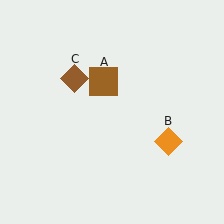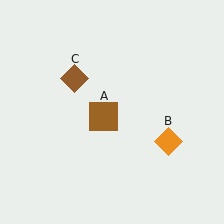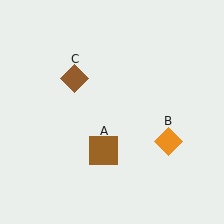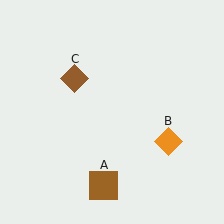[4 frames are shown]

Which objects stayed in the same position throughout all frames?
Orange diamond (object B) and brown diamond (object C) remained stationary.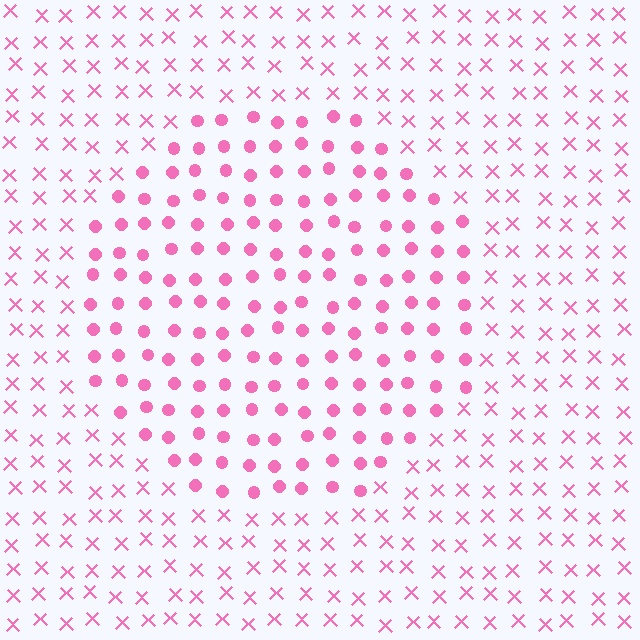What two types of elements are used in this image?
The image uses circles inside the circle region and X marks outside it.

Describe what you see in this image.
The image is filled with small pink elements arranged in a uniform grid. A circle-shaped region contains circles, while the surrounding area contains X marks. The boundary is defined purely by the change in element shape.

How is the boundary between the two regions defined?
The boundary is defined by a change in element shape: circles inside vs. X marks outside. All elements share the same color and spacing.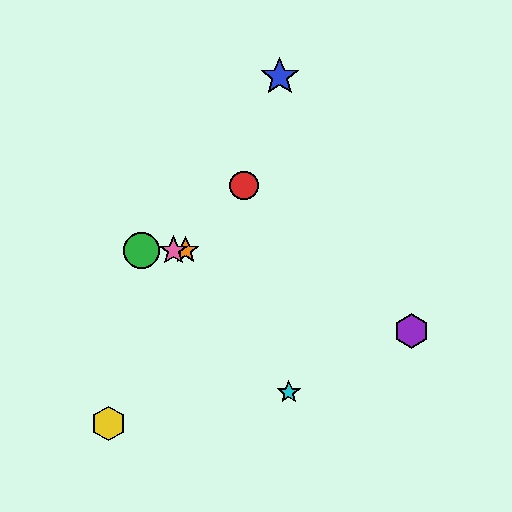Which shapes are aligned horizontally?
The green circle, the orange star, the pink star are aligned horizontally.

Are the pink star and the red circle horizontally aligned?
No, the pink star is at y≈251 and the red circle is at y≈185.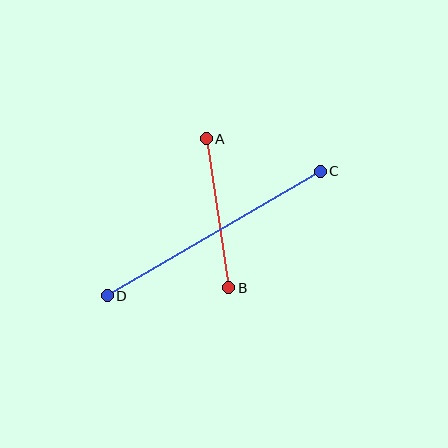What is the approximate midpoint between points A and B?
The midpoint is at approximately (218, 213) pixels.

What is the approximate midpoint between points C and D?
The midpoint is at approximately (214, 234) pixels.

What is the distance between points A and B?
The distance is approximately 151 pixels.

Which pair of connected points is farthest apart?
Points C and D are farthest apart.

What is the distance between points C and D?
The distance is approximately 247 pixels.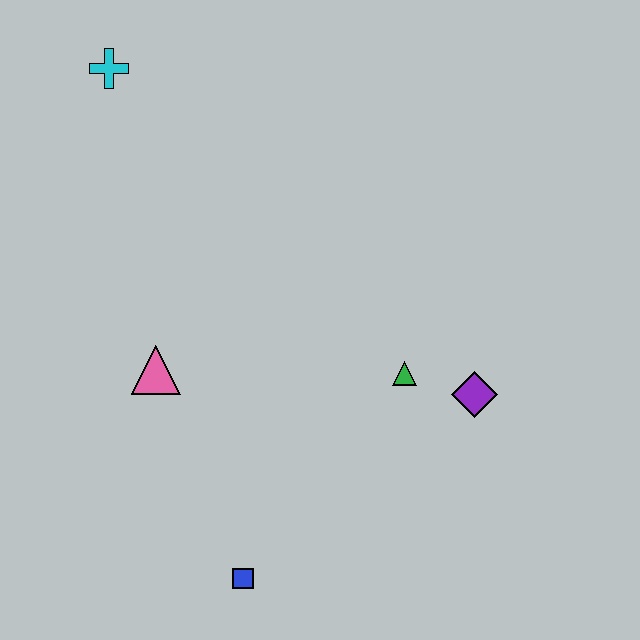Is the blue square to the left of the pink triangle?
No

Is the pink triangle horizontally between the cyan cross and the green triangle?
Yes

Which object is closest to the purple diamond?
The green triangle is closest to the purple diamond.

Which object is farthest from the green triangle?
The cyan cross is farthest from the green triangle.